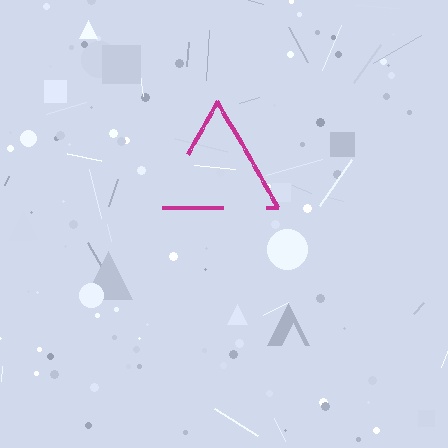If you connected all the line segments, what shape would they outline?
They would outline a triangle.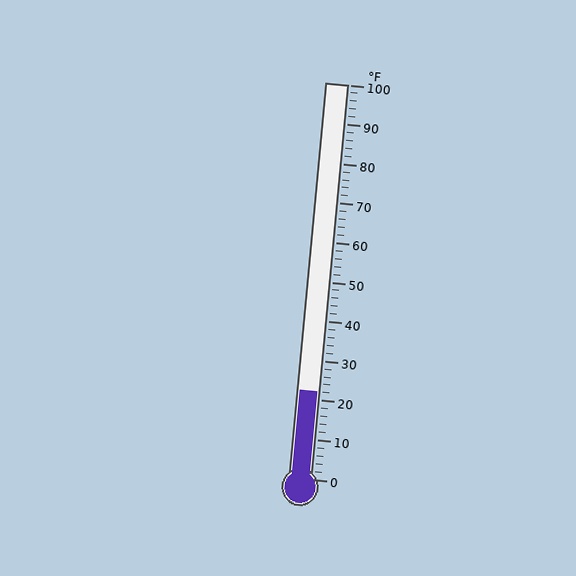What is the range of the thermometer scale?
The thermometer scale ranges from 0°F to 100°F.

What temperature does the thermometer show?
The thermometer shows approximately 22°F.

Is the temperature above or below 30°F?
The temperature is below 30°F.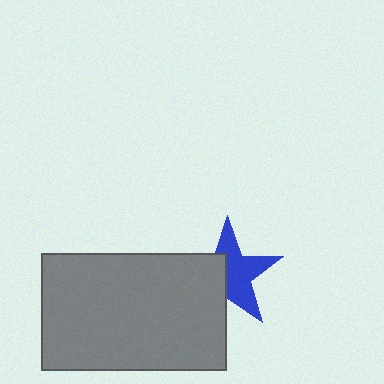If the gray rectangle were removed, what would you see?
You would see the complete blue star.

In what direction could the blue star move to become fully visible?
The blue star could move toward the upper-right. That would shift it out from behind the gray rectangle entirely.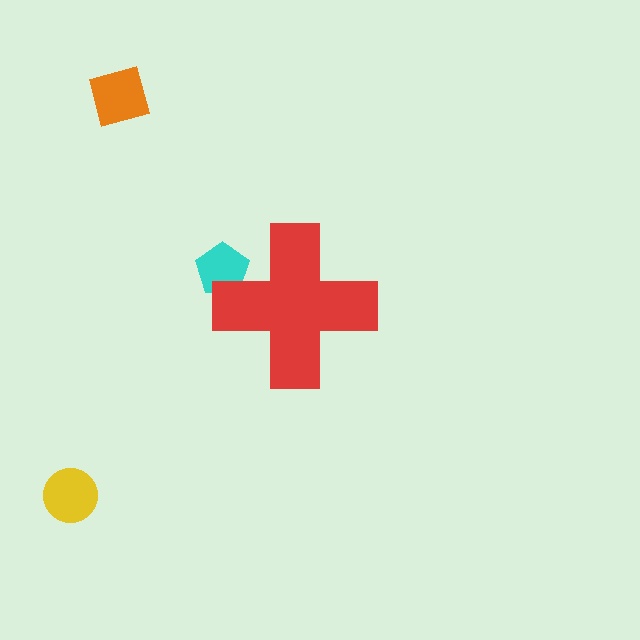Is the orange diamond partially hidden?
No, the orange diamond is fully visible.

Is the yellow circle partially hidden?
No, the yellow circle is fully visible.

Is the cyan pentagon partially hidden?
Yes, the cyan pentagon is partially hidden behind the red cross.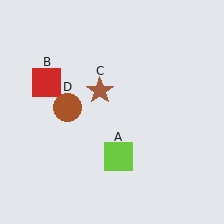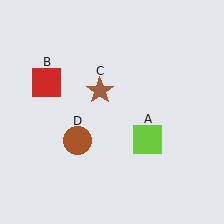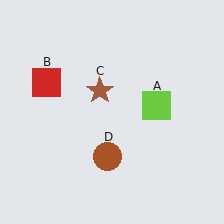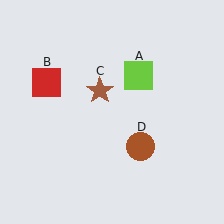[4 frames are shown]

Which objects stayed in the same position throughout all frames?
Red square (object B) and brown star (object C) remained stationary.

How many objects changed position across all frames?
2 objects changed position: lime square (object A), brown circle (object D).